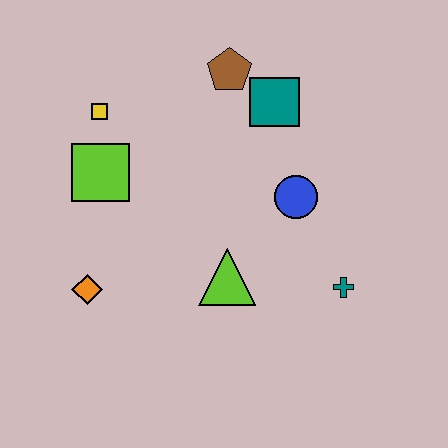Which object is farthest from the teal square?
The orange diamond is farthest from the teal square.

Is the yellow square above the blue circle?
Yes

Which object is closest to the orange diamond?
The lime square is closest to the orange diamond.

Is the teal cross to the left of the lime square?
No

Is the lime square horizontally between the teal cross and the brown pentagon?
No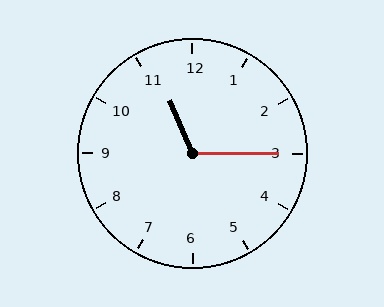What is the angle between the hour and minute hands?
Approximately 112 degrees.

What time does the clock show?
11:15.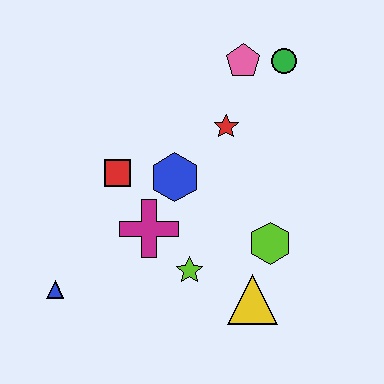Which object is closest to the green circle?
The pink pentagon is closest to the green circle.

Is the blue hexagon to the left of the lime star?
Yes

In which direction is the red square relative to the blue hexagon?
The red square is to the left of the blue hexagon.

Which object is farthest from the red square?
The green circle is farthest from the red square.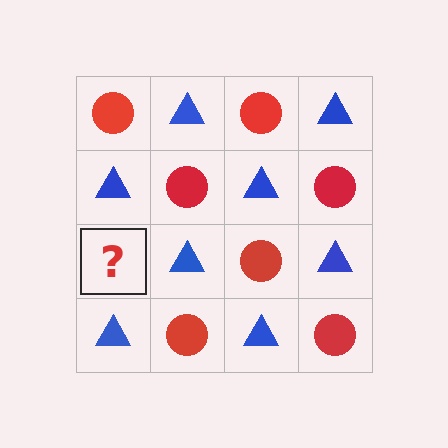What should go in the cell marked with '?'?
The missing cell should contain a red circle.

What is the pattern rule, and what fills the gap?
The rule is that it alternates red circle and blue triangle in a checkerboard pattern. The gap should be filled with a red circle.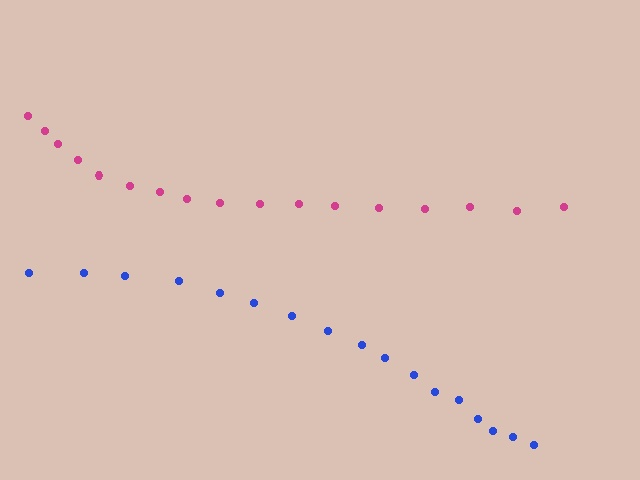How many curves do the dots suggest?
There are 2 distinct paths.